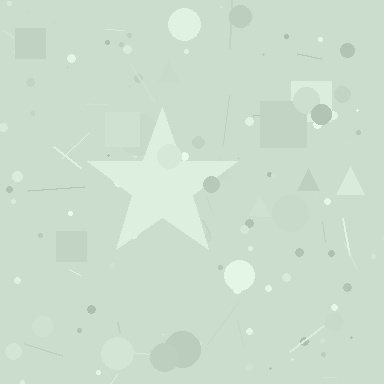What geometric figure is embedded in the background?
A star is embedded in the background.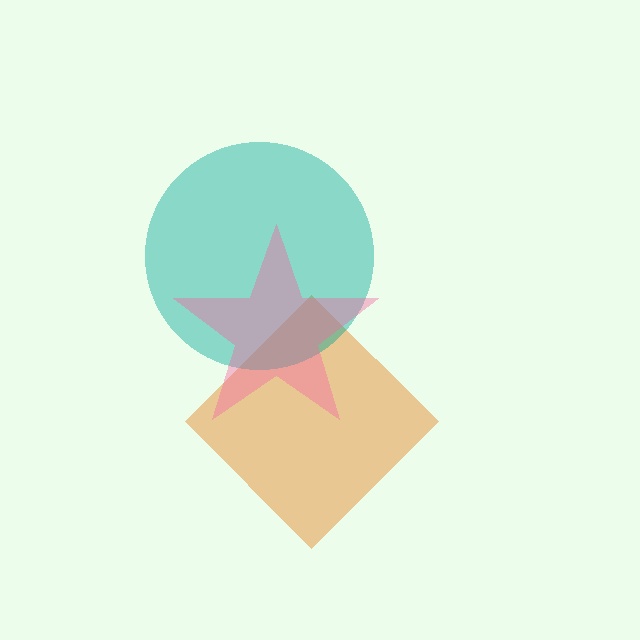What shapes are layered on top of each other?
The layered shapes are: an orange diamond, a teal circle, a pink star.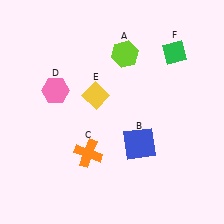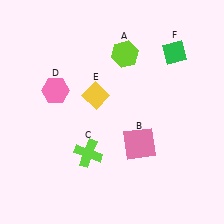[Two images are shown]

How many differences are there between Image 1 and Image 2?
There are 2 differences between the two images.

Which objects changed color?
B changed from blue to pink. C changed from orange to lime.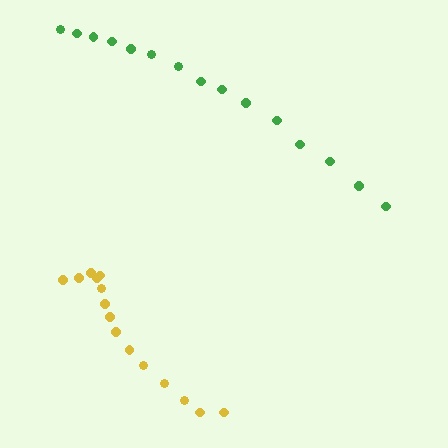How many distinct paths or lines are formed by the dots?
There are 2 distinct paths.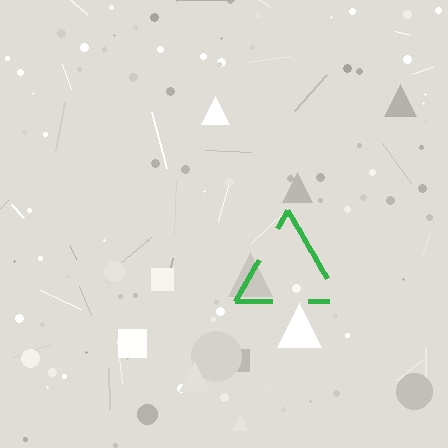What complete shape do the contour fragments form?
The contour fragments form a triangle.